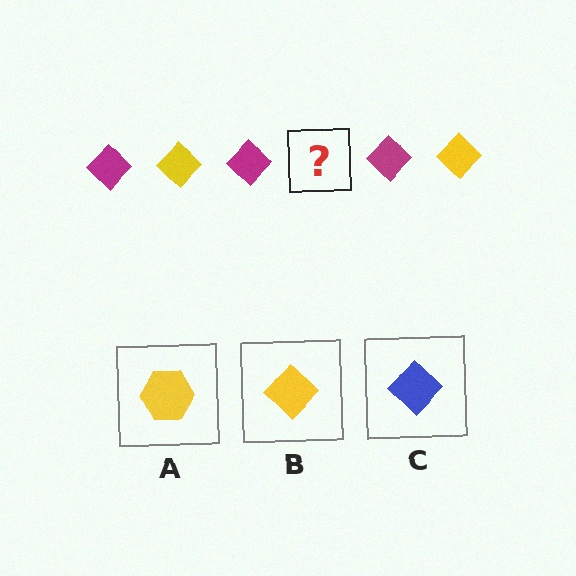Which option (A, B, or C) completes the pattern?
B.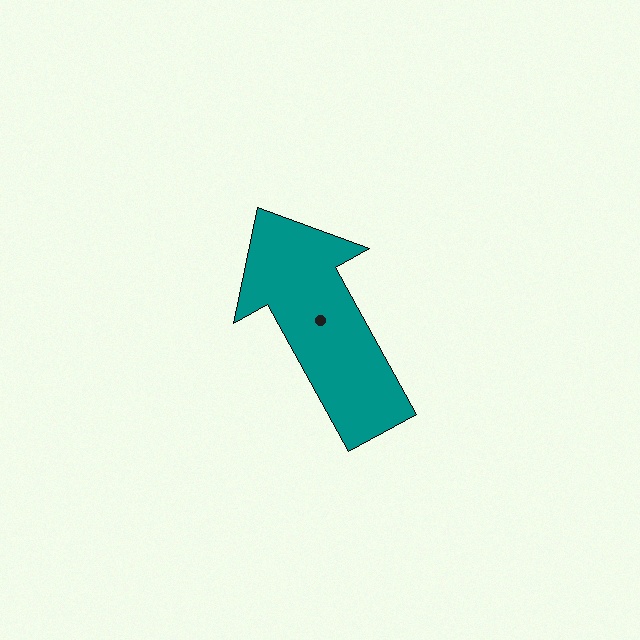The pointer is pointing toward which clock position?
Roughly 11 o'clock.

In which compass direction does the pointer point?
Northwest.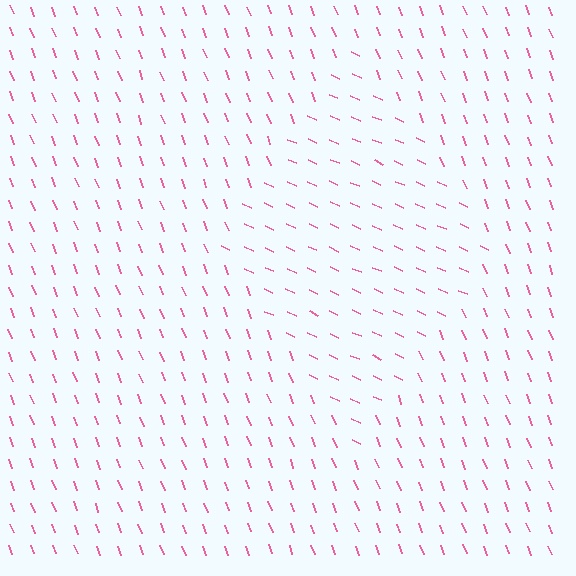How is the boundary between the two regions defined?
The boundary is defined purely by a change in line orientation (approximately 45 degrees difference). All lines are the same color and thickness.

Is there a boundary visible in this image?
Yes, there is a texture boundary formed by a change in line orientation.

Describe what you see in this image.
The image is filled with small pink line segments. A diamond region in the image has lines oriented differently from the surrounding lines, creating a visible texture boundary.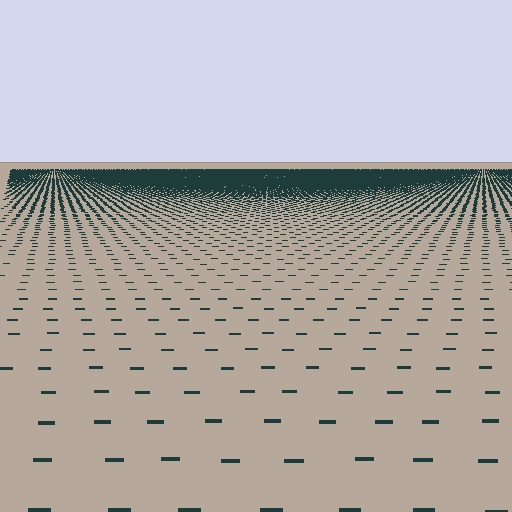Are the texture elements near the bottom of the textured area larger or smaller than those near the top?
Larger. Near the bottom, elements are closer to the viewer and appear at a bigger on-screen size.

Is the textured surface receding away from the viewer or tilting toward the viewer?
The surface is receding away from the viewer. Texture elements get smaller and denser toward the top.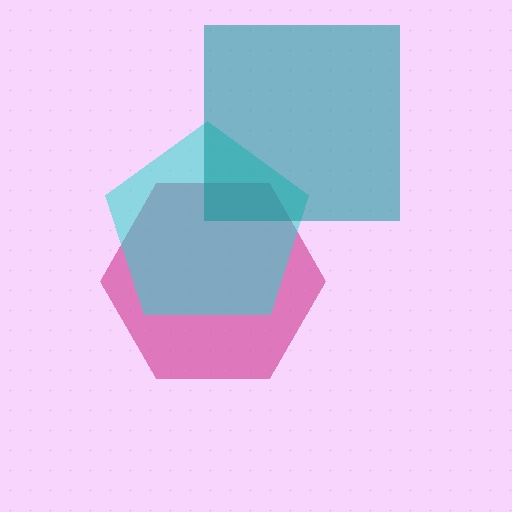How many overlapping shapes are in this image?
There are 3 overlapping shapes in the image.